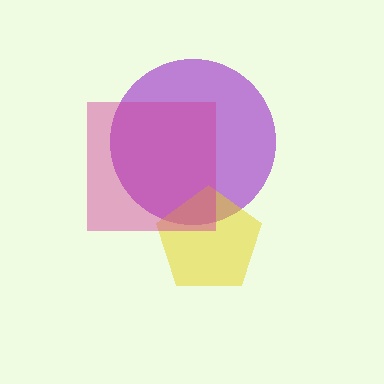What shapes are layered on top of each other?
The layered shapes are: a purple circle, a yellow pentagon, a magenta square.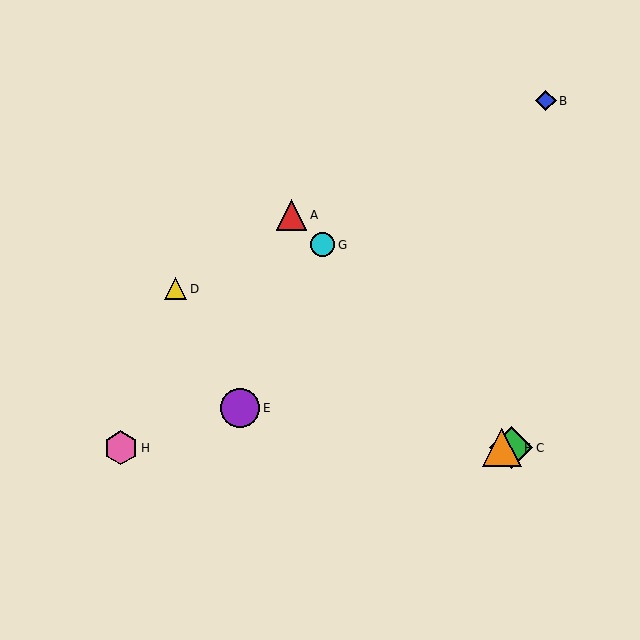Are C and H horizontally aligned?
Yes, both are at y≈448.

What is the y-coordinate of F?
Object F is at y≈448.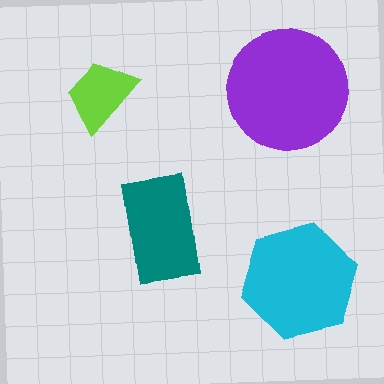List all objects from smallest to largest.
The lime trapezoid, the teal rectangle, the cyan hexagon, the purple circle.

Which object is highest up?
The lime trapezoid is topmost.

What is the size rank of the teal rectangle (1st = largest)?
3rd.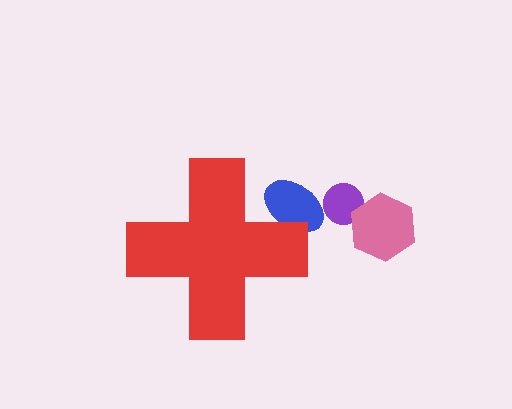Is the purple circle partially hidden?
No, the purple circle is fully visible.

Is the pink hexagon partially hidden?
No, the pink hexagon is fully visible.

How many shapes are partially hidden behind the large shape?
1 shape is partially hidden.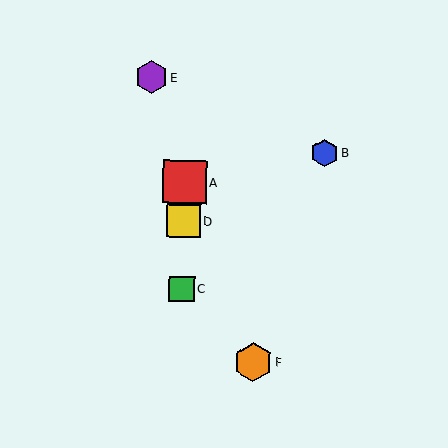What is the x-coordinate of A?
Object A is at x≈185.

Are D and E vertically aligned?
No, D is at x≈184 and E is at x≈151.